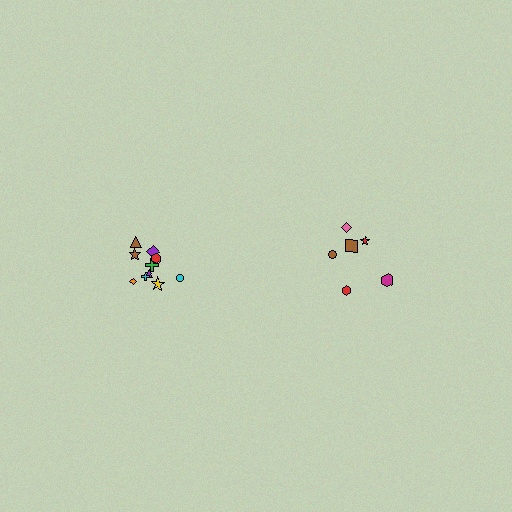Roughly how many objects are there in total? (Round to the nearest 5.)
Roughly 15 objects in total.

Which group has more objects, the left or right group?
The left group.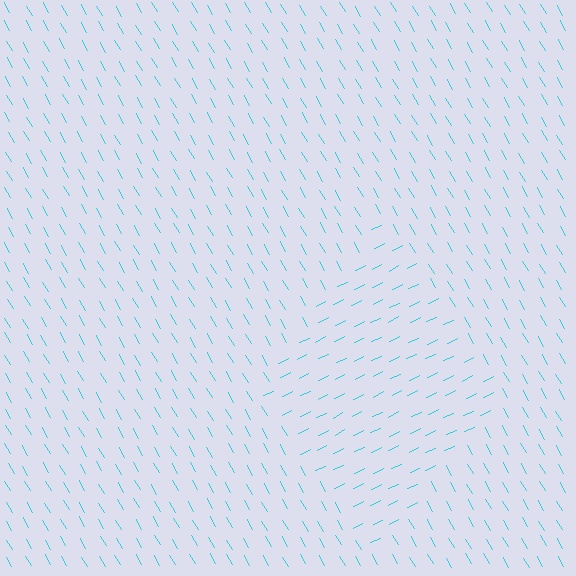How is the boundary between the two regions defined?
The boundary is defined purely by a change in line orientation (approximately 86 degrees difference). All lines are the same color and thickness.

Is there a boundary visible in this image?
Yes, there is a texture boundary formed by a change in line orientation.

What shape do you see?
I see a diamond.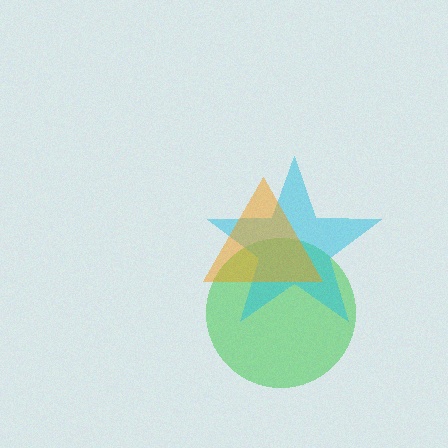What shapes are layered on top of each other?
The layered shapes are: a green circle, a cyan star, an orange triangle.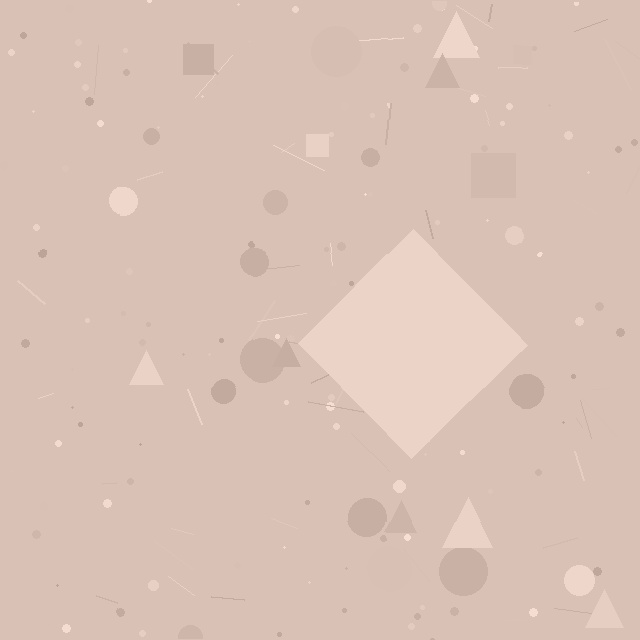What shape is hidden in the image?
A diamond is hidden in the image.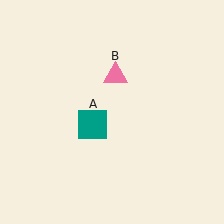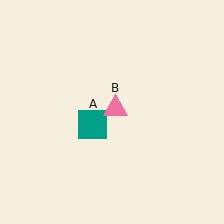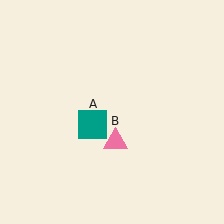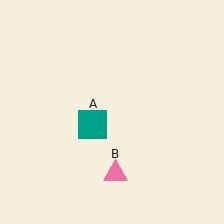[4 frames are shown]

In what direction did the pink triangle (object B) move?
The pink triangle (object B) moved down.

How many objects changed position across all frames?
1 object changed position: pink triangle (object B).